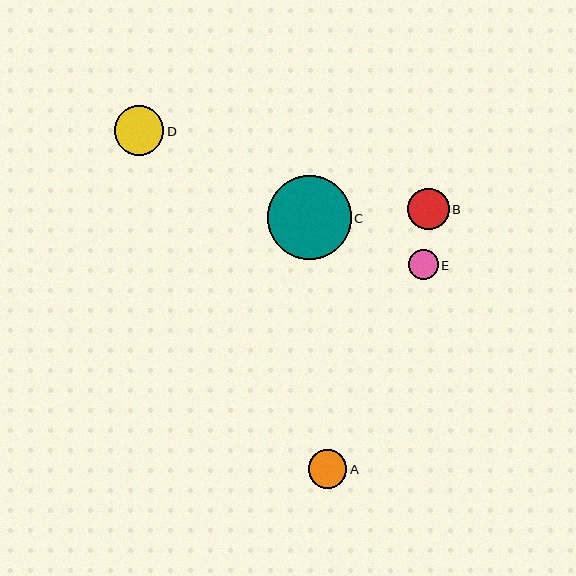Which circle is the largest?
Circle C is the largest with a size of approximately 84 pixels.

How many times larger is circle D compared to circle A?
Circle D is approximately 1.3 times the size of circle A.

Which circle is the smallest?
Circle E is the smallest with a size of approximately 29 pixels.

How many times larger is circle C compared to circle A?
Circle C is approximately 2.2 times the size of circle A.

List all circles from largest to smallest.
From largest to smallest: C, D, B, A, E.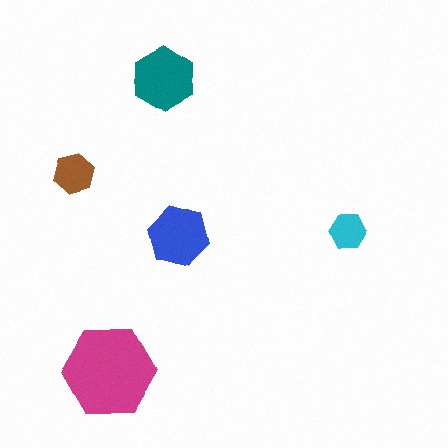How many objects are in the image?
There are 5 objects in the image.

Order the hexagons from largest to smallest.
the magenta one, the teal one, the blue one, the brown one, the cyan one.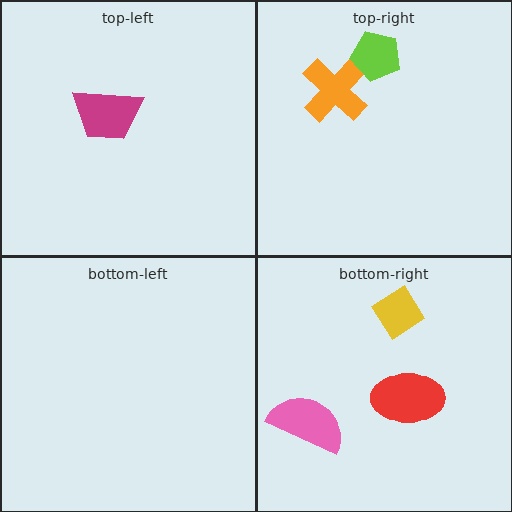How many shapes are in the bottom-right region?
3.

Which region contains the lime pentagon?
The top-right region.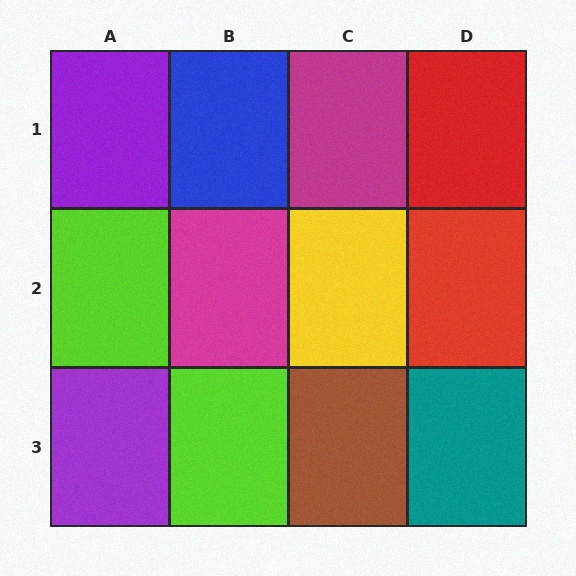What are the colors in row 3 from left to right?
Purple, lime, brown, teal.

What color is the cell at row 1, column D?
Red.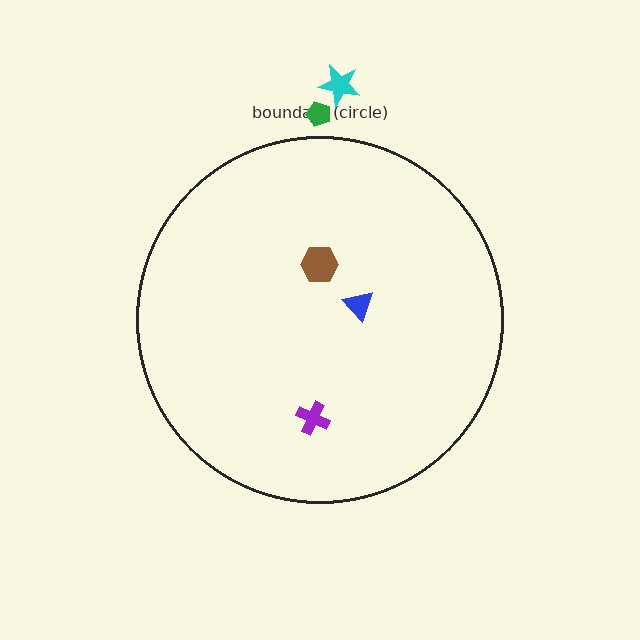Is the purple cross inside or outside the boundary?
Inside.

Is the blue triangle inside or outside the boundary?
Inside.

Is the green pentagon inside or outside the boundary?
Outside.